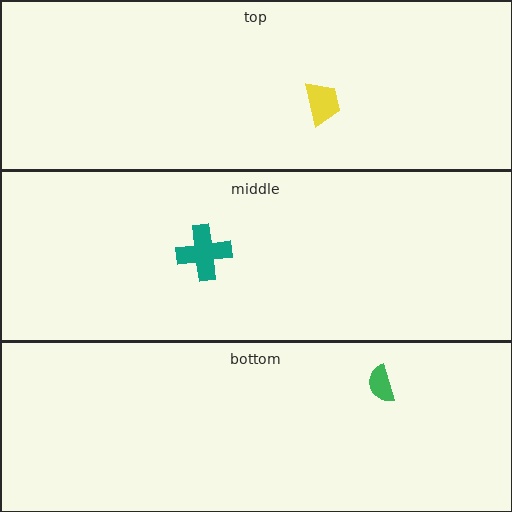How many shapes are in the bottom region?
1.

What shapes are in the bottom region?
The green semicircle.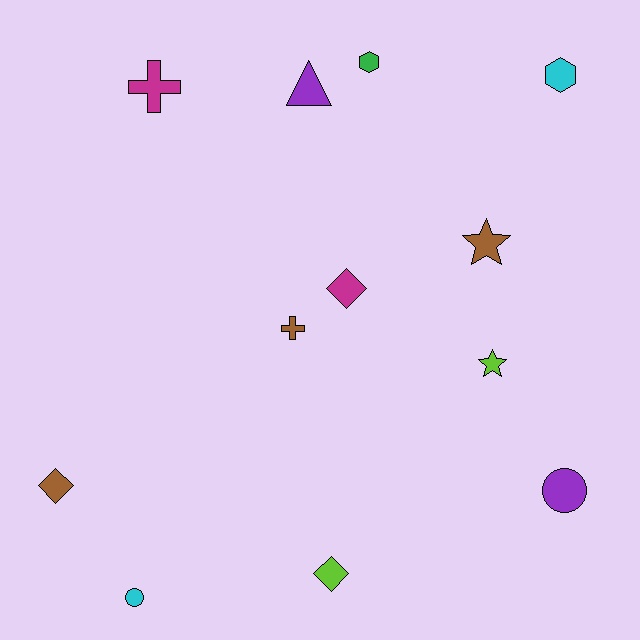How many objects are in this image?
There are 12 objects.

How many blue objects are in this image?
There are no blue objects.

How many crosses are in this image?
There are 2 crosses.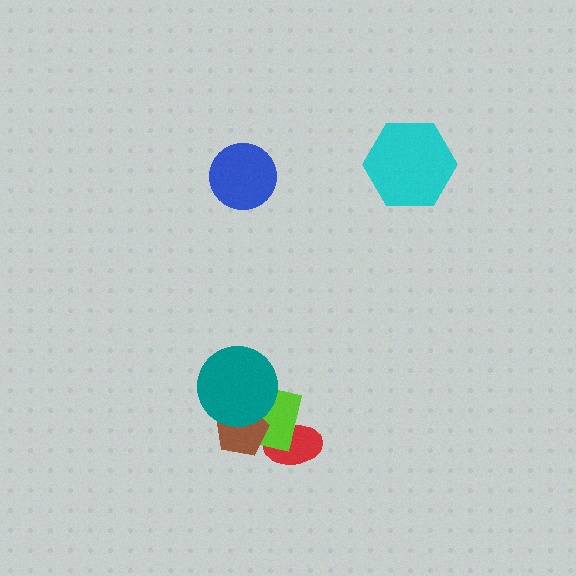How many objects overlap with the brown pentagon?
2 objects overlap with the brown pentagon.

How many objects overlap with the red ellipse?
1 object overlaps with the red ellipse.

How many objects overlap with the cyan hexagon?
0 objects overlap with the cyan hexagon.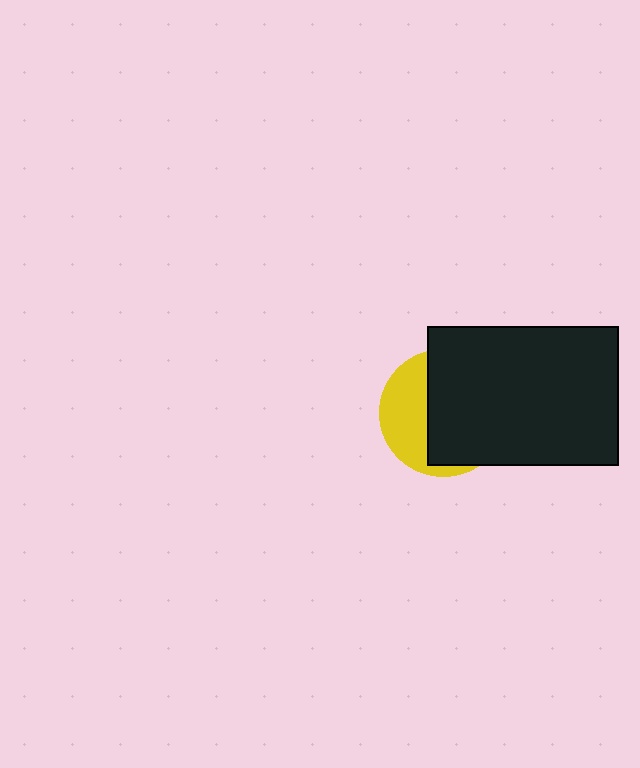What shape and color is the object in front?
The object in front is a black rectangle.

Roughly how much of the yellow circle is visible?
A small part of it is visible (roughly 38%).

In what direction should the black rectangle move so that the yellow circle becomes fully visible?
The black rectangle should move right. That is the shortest direction to clear the overlap and leave the yellow circle fully visible.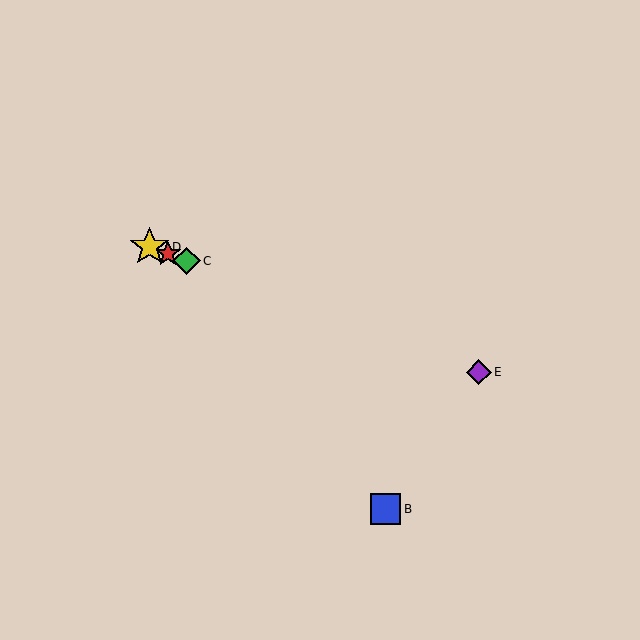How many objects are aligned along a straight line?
4 objects (A, C, D, E) are aligned along a straight line.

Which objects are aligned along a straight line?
Objects A, C, D, E are aligned along a straight line.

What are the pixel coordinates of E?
Object E is at (479, 372).